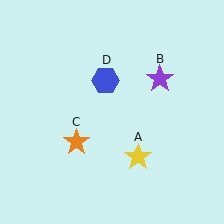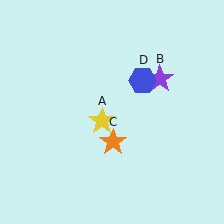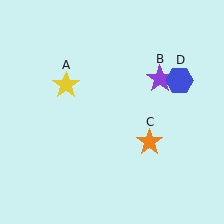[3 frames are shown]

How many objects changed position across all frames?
3 objects changed position: yellow star (object A), orange star (object C), blue hexagon (object D).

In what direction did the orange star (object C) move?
The orange star (object C) moved right.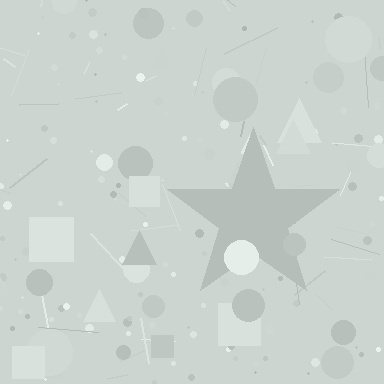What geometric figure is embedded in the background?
A star is embedded in the background.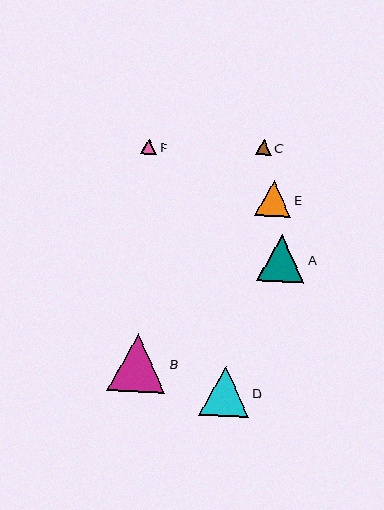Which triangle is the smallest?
Triangle C is the smallest with a size of approximately 15 pixels.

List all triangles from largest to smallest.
From largest to smallest: B, D, A, E, F, C.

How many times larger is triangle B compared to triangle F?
Triangle B is approximately 3.7 times the size of triangle F.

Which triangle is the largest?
Triangle B is the largest with a size of approximately 59 pixels.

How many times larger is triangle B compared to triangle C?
Triangle B is approximately 3.8 times the size of triangle C.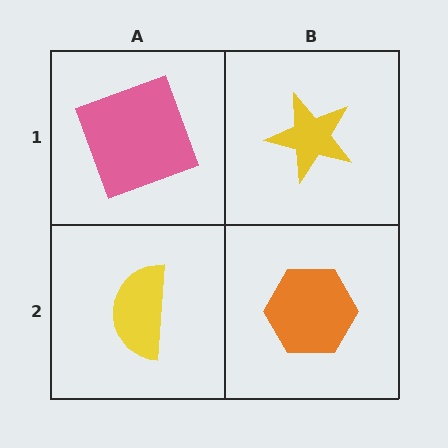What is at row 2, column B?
An orange hexagon.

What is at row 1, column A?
A pink square.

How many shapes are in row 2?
2 shapes.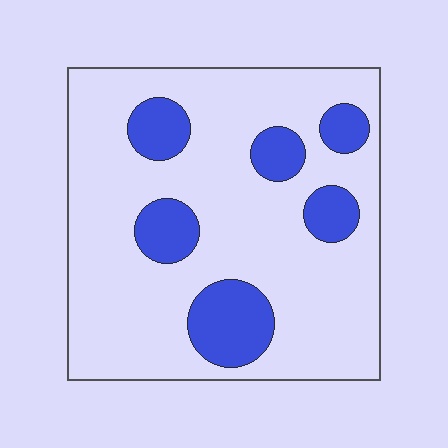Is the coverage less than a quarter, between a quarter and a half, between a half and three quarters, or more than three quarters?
Less than a quarter.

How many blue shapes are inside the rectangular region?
6.